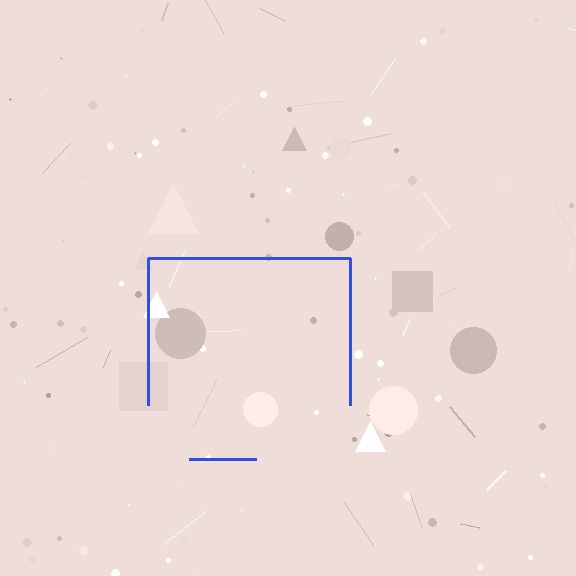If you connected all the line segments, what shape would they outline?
They would outline a square.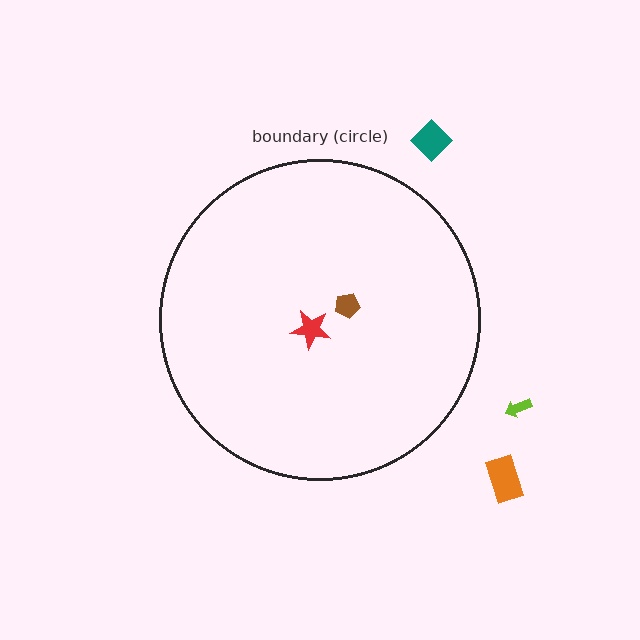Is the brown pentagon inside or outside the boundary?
Inside.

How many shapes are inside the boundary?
2 inside, 3 outside.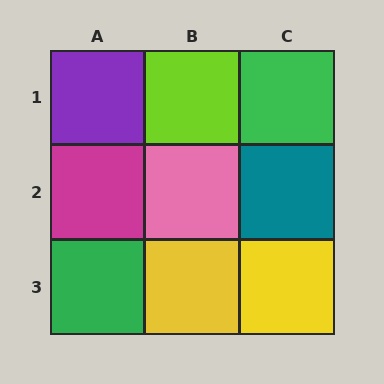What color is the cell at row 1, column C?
Green.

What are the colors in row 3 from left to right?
Green, yellow, yellow.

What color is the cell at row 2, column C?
Teal.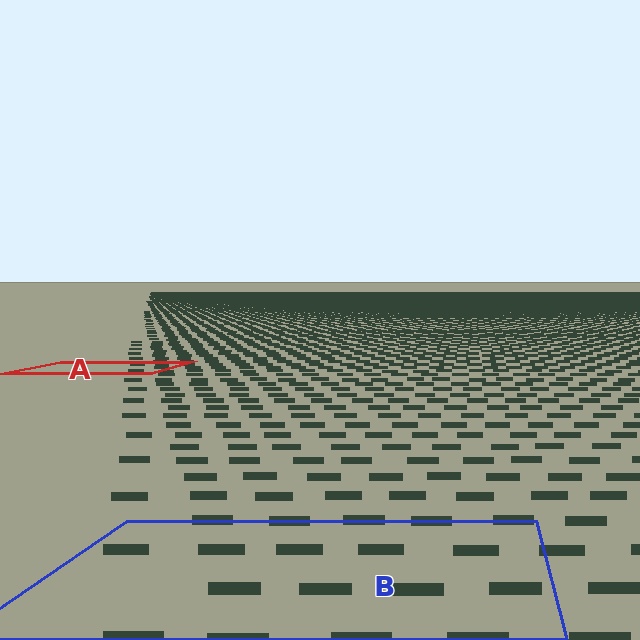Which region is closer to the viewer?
Region B is closer. The texture elements there are larger and more spread out.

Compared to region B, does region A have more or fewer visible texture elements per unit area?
Region A has more texture elements per unit area — they are packed more densely because it is farther away.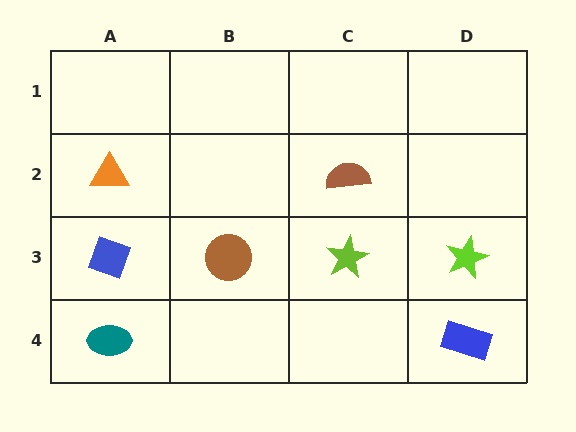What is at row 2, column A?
An orange triangle.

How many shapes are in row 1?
0 shapes.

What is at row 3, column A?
A blue diamond.